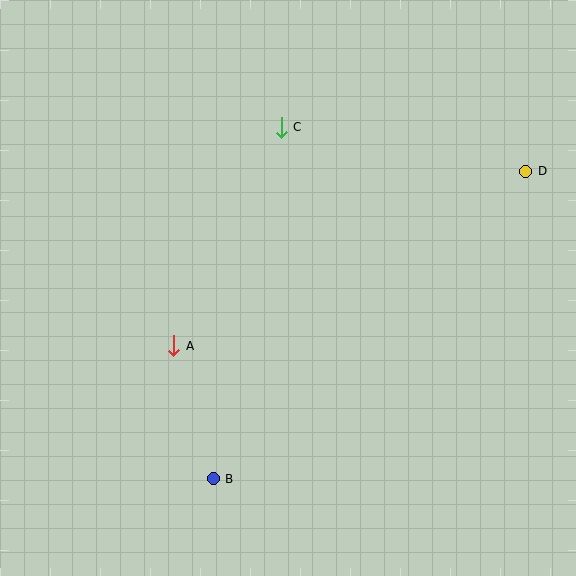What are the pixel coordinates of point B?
Point B is at (213, 479).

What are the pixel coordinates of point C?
Point C is at (281, 127).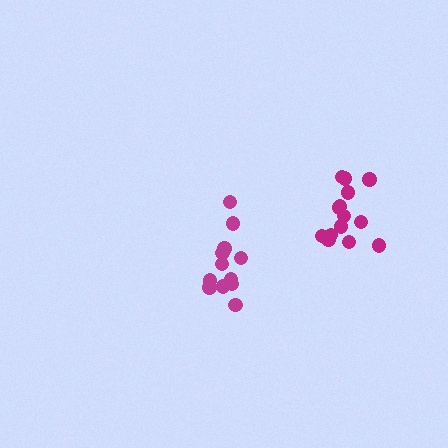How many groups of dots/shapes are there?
There are 2 groups.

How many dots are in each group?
Group 1: 14 dots, Group 2: 12 dots (26 total).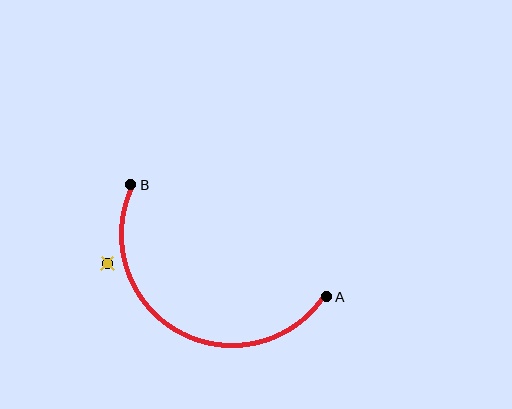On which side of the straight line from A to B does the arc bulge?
The arc bulges below the straight line connecting A and B.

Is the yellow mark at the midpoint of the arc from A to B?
No — the yellow mark does not lie on the arc at all. It sits slightly outside the curve.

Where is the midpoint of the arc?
The arc midpoint is the point on the curve farthest from the straight line joining A and B. It sits below that line.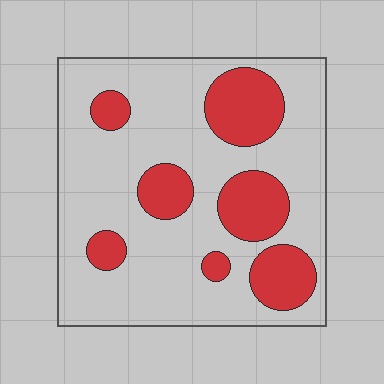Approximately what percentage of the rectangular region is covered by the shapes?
Approximately 25%.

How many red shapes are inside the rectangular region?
7.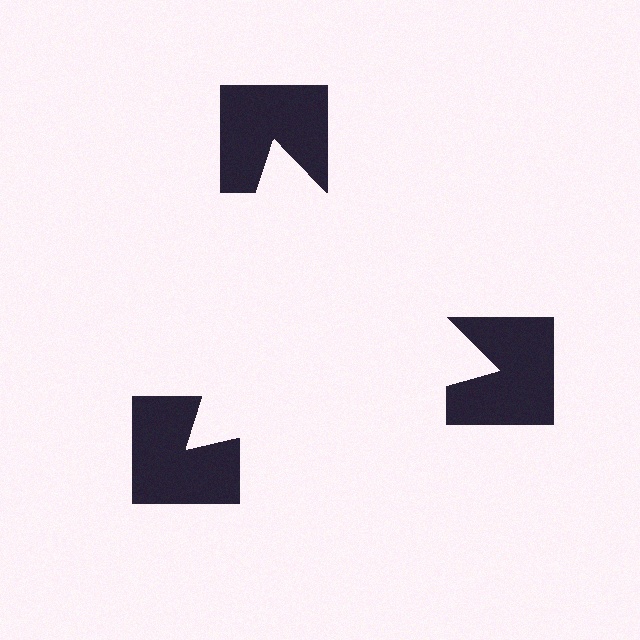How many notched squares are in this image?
There are 3 — one at each vertex of the illusory triangle.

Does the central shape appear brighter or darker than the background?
It typically appears slightly brighter than the background, even though no actual brightness change is drawn.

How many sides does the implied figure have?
3 sides.